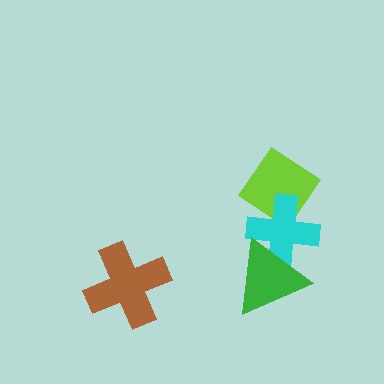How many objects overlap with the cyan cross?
2 objects overlap with the cyan cross.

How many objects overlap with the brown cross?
0 objects overlap with the brown cross.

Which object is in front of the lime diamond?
The cyan cross is in front of the lime diamond.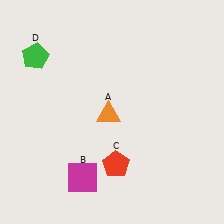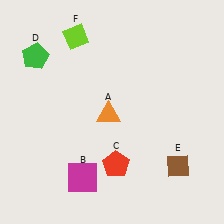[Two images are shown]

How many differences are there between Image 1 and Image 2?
There are 2 differences between the two images.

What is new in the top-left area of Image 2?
A lime diamond (F) was added in the top-left area of Image 2.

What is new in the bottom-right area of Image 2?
A brown diamond (E) was added in the bottom-right area of Image 2.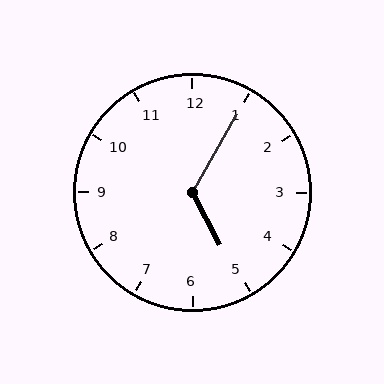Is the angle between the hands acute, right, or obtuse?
It is obtuse.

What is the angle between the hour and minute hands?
Approximately 122 degrees.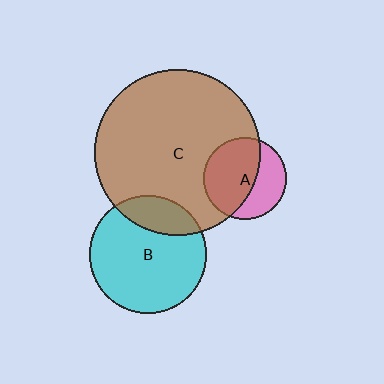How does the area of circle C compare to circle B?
Approximately 2.0 times.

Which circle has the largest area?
Circle C (brown).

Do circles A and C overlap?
Yes.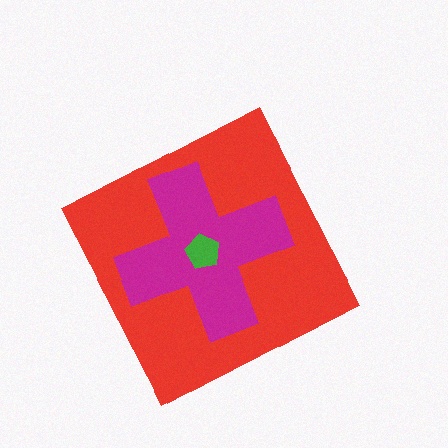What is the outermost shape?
The red diamond.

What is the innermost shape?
The green pentagon.